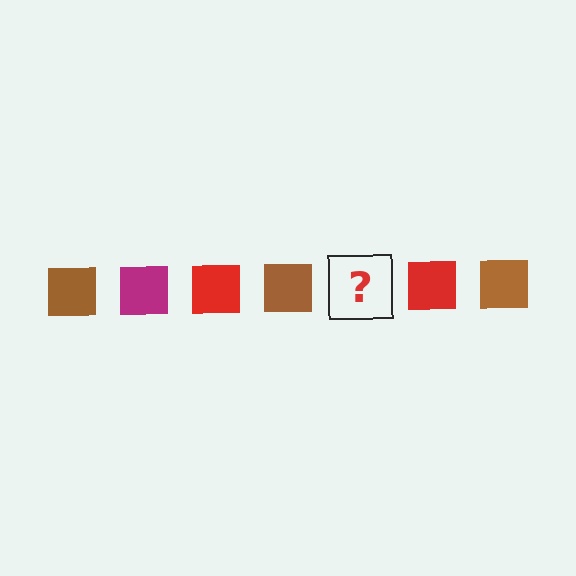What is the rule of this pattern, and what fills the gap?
The rule is that the pattern cycles through brown, magenta, red squares. The gap should be filled with a magenta square.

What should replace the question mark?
The question mark should be replaced with a magenta square.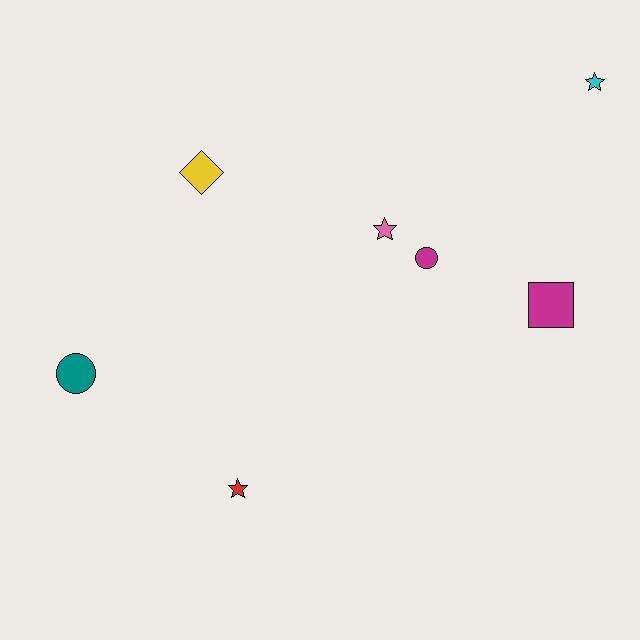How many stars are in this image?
There are 3 stars.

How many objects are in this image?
There are 7 objects.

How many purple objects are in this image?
There are no purple objects.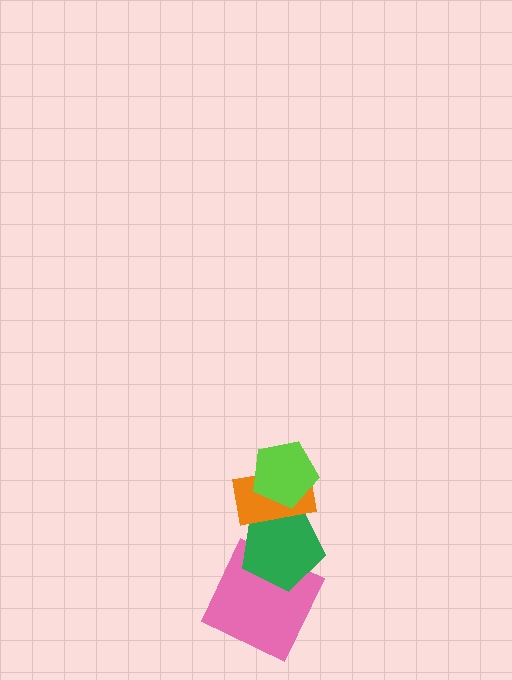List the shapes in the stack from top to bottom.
From top to bottom: the lime pentagon, the orange rectangle, the green pentagon, the pink square.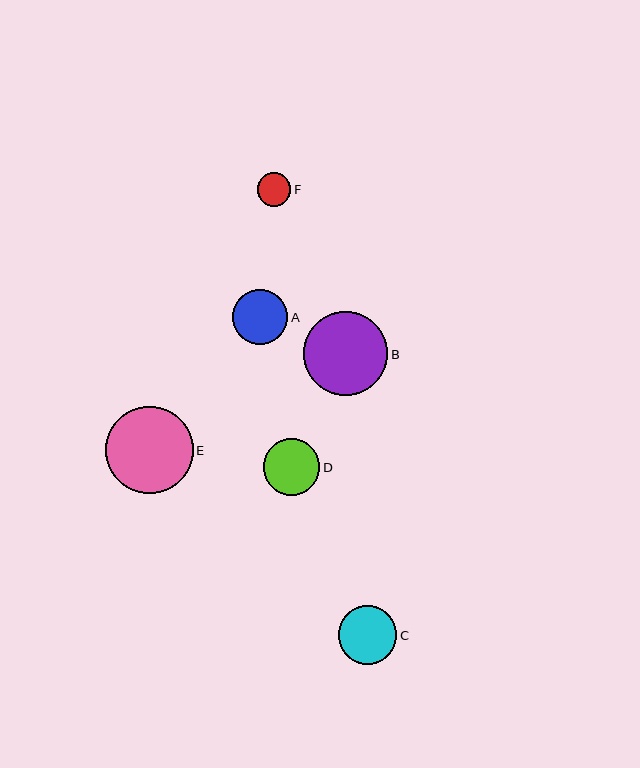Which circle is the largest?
Circle E is the largest with a size of approximately 87 pixels.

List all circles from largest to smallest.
From largest to smallest: E, B, C, D, A, F.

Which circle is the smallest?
Circle F is the smallest with a size of approximately 34 pixels.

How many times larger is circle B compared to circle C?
Circle B is approximately 1.4 times the size of circle C.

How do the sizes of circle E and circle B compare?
Circle E and circle B are approximately the same size.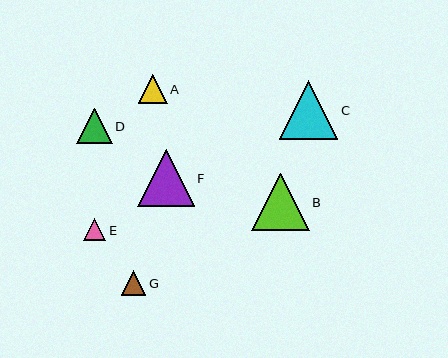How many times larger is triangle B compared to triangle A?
Triangle B is approximately 2.0 times the size of triangle A.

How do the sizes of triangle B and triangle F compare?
Triangle B and triangle F are approximately the same size.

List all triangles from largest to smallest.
From largest to smallest: C, B, F, D, A, G, E.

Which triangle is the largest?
Triangle C is the largest with a size of approximately 58 pixels.